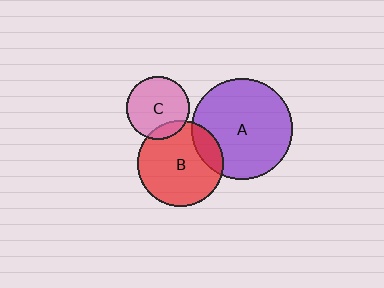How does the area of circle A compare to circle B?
Approximately 1.4 times.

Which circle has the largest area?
Circle A (purple).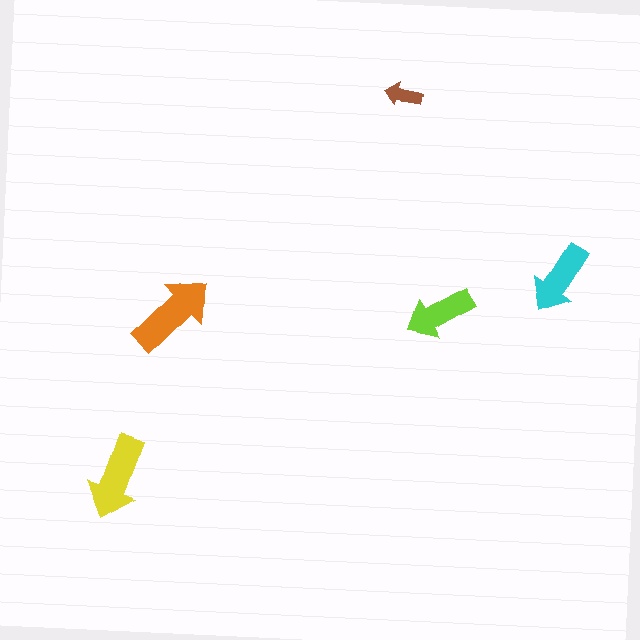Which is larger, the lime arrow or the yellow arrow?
The yellow one.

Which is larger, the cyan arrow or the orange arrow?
The orange one.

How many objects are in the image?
There are 5 objects in the image.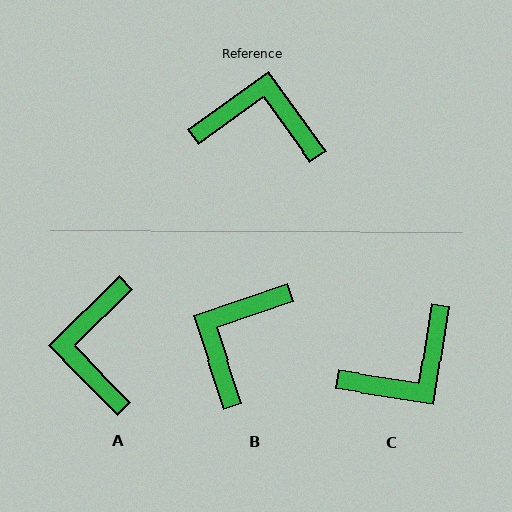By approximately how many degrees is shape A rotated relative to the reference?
Approximately 99 degrees counter-clockwise.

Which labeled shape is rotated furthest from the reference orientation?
C, about 134 degrees away.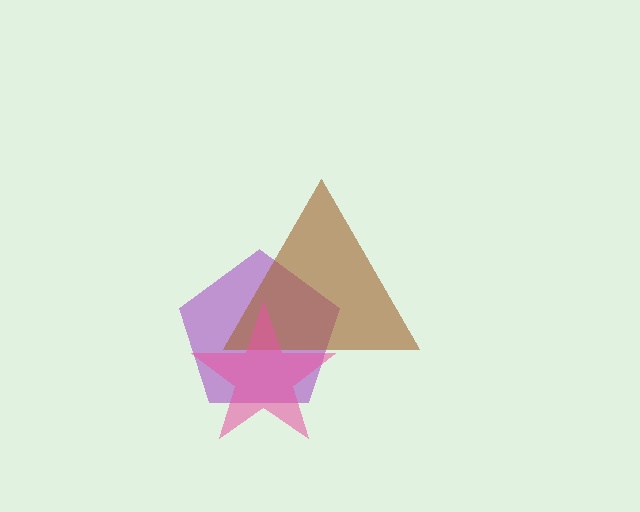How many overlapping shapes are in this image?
There are 3 overlapping shapes in the image.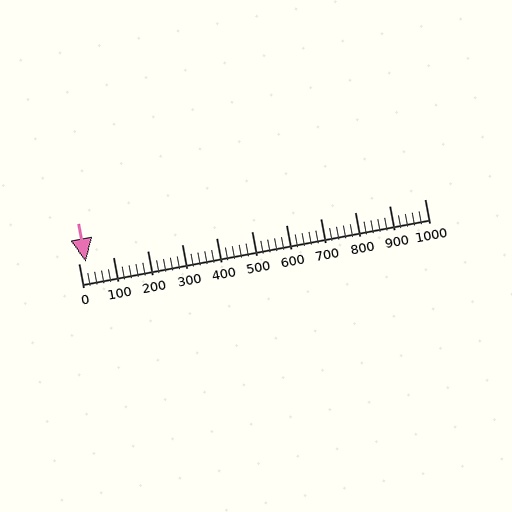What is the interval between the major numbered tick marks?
The major tick marks are spaced 100 units apart.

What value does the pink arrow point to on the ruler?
The pink arrow points to approximately 20.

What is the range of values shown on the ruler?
The ruler shows values from 0 to 1000.